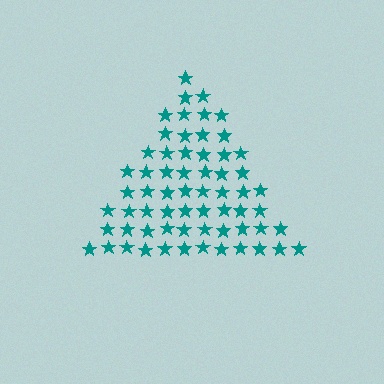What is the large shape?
The large shape is a triangle.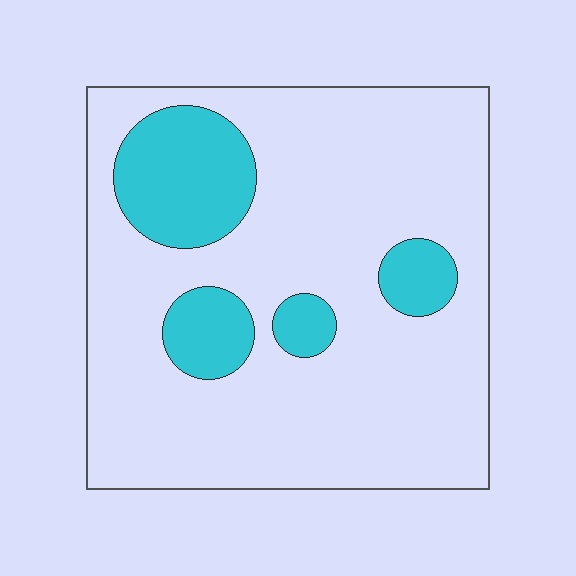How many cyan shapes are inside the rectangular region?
4.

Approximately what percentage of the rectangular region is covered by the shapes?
Approximately 20%.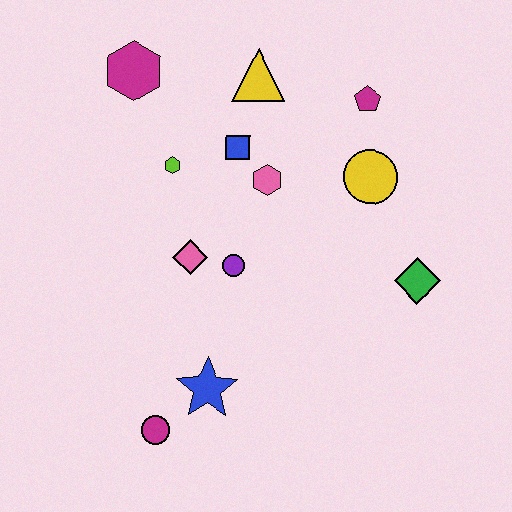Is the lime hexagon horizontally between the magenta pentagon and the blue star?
No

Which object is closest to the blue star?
The magenta circle is closest to the blue star.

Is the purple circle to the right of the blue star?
Yes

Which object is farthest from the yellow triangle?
The magenta circle is farthest from the yellow triangle.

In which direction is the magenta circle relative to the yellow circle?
The magenta circle is below the yellow circle.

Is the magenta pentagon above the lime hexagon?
Yes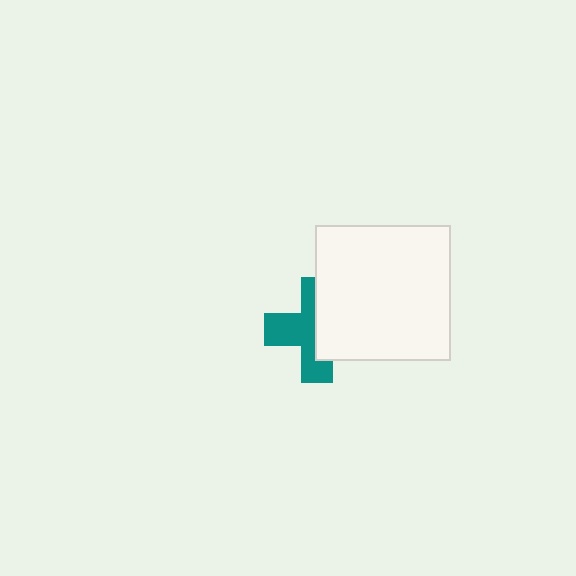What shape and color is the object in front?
The object in front is a white square.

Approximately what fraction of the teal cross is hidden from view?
Roughly 46% of the teal cross is hidden behind the white square.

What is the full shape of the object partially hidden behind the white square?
The partially hidden object is a teal cross.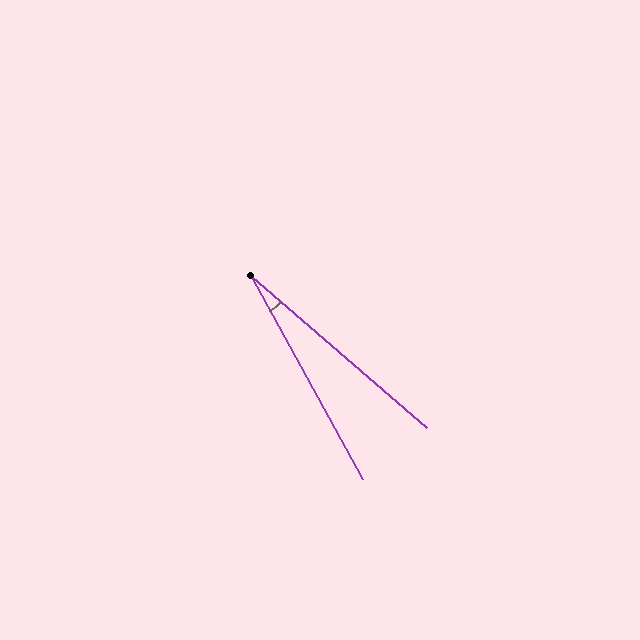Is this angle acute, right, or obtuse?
It is acute.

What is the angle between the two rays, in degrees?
Approximately 20 degrees.